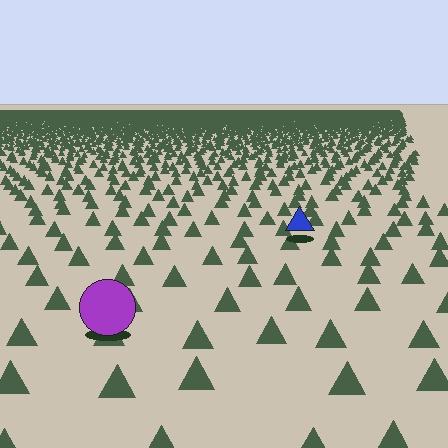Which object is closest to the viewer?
The purple circle is closest. The texture marks near it are larger and more spread out.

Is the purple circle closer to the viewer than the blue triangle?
Yes. The purple circle is closer — you can tell from the texture gradient: the ground texture is coarser near it.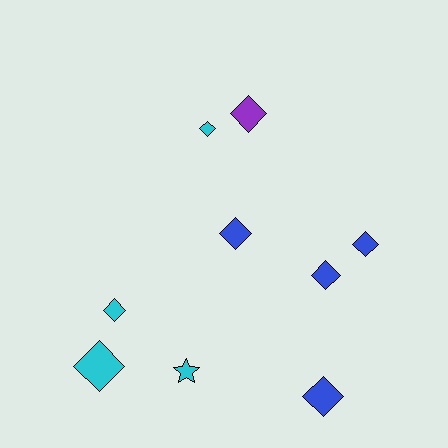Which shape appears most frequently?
Diamond, with 8 objects.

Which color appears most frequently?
Cyan, with 4 objects.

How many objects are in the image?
There are 9 objects.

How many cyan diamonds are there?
There are 3 cyan diamonds.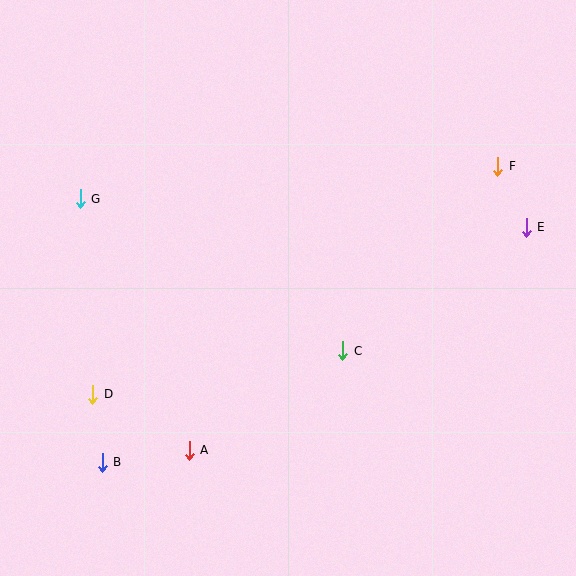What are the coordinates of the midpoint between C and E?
The midpoint between C and E is at (435, 289).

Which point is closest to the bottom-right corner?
Point C is closest to the bottom-right corner.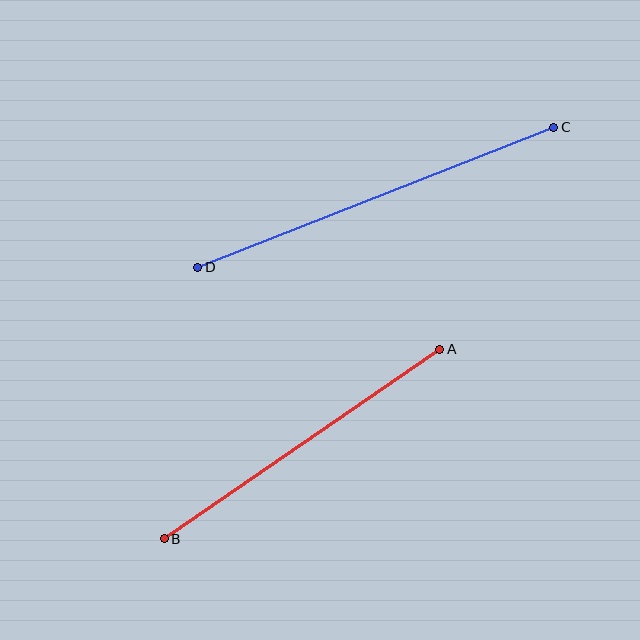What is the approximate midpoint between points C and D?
The midpoint is at approximately (376, 197) pixels.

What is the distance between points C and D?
The distance is approximately 382 pixels.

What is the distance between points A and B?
The distance is approximately 335 pixels.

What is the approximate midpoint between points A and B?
The midpoint is at approximately (302, 444) pixels.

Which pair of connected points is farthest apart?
Points C and D are farthest apart.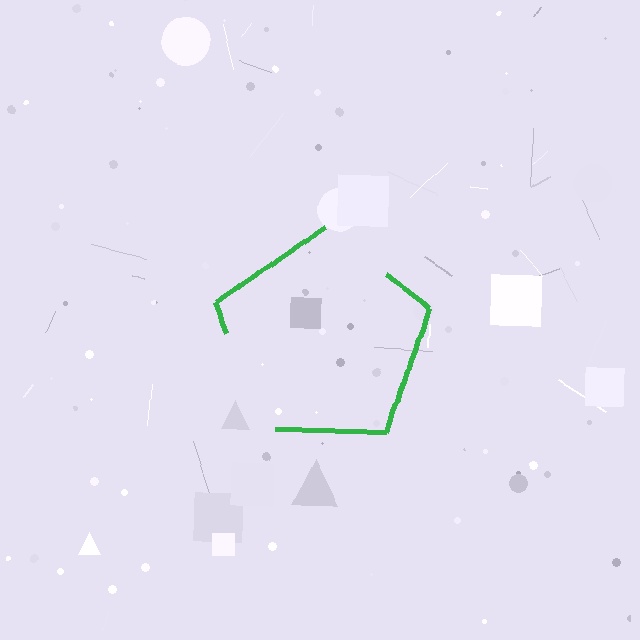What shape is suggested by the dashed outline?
The dashed outline suggests a pentagon.